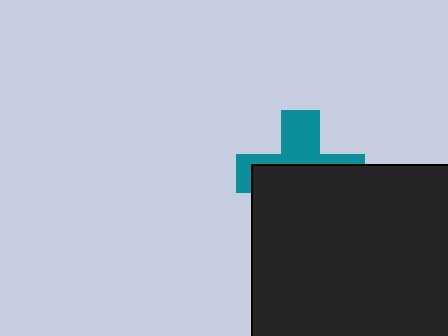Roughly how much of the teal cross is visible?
A small part of it is visible (roughly 40%).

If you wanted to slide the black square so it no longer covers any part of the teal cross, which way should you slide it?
Slide it down — that is the most direct way to separate the two shapes.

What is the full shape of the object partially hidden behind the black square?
The partially hidden object is a teal cross.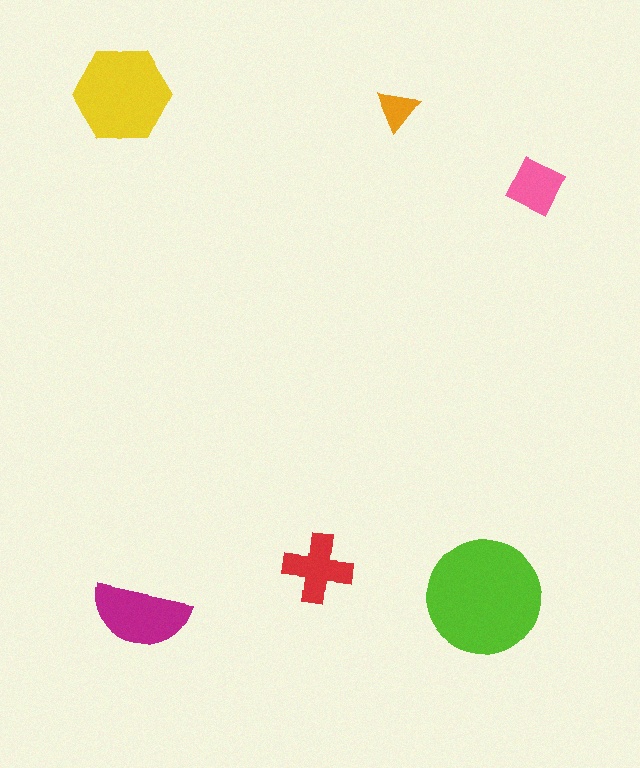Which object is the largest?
The lime circle.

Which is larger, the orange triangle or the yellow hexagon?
The yellow hexagon.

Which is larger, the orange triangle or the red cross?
The red cross.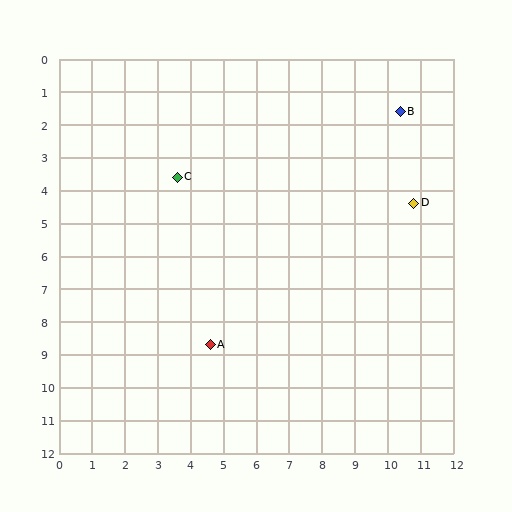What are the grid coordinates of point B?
Point B is at approximately (10.4, 1.6).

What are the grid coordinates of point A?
Point A is at approximately (4.6, 8.7).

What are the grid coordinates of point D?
Point D is at approximately (10.8, 4.4).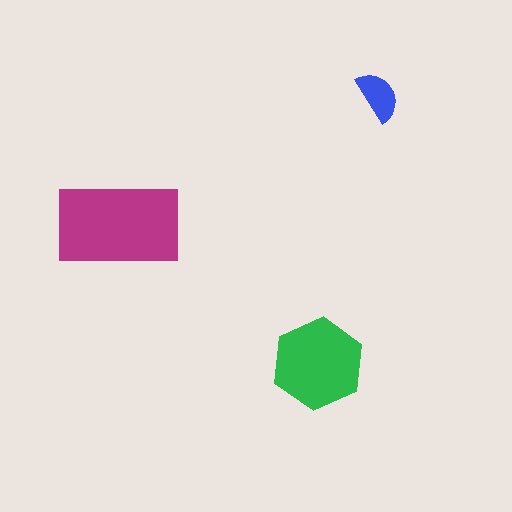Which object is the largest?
The magenta rectangle.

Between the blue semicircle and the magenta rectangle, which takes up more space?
The magenta rectangle.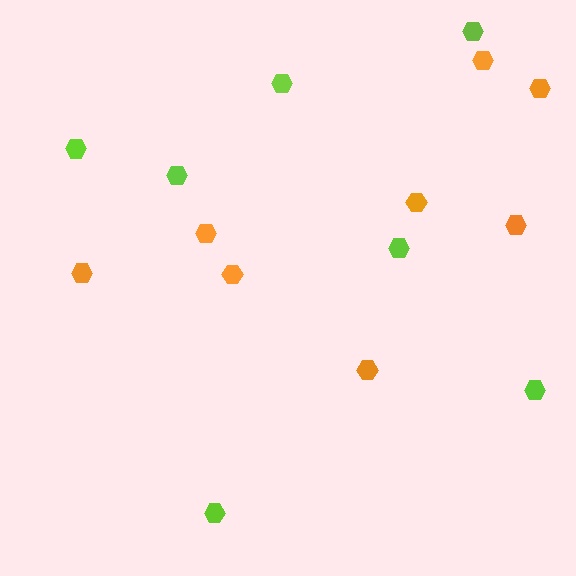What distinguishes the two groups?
There are 2 groups: one group of lime hexagons (7) and one group of orange hexagons (8).